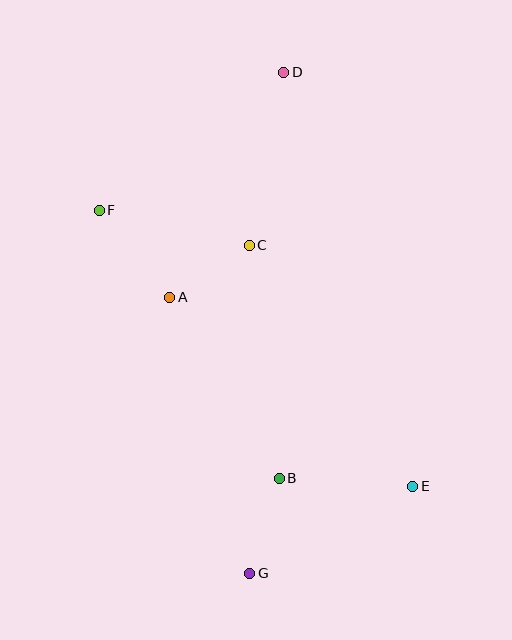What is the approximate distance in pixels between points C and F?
The distance between C and F is approximately 154 pixels.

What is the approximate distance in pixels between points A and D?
The distance between A and D is approximately 252 pixels.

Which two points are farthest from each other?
Points D and G are farthest from each other.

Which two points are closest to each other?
Points A and C are closest to each other.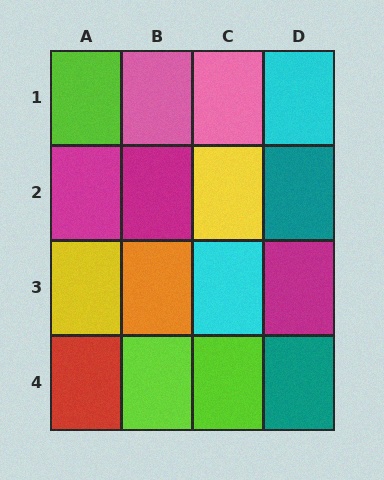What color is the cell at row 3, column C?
Cyan.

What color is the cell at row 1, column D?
Cyan.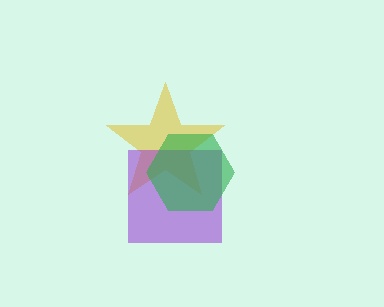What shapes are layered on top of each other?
The layered shapes are: a yellow star, a purple square, a green hexagon.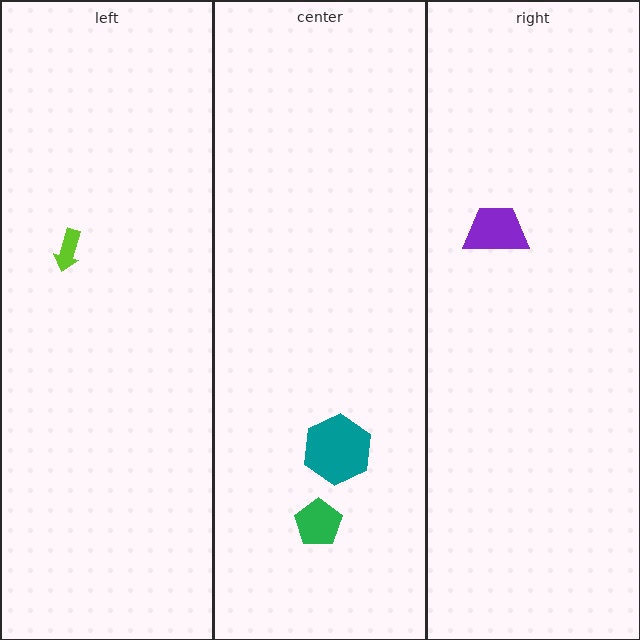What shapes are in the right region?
The purple trapezoid.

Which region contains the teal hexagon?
The center region.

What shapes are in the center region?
The green pentagon, the teal hexagon.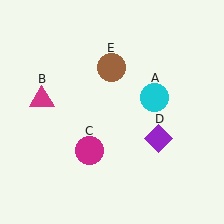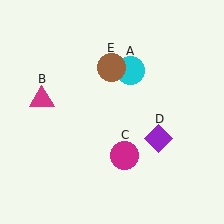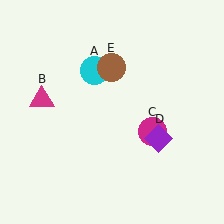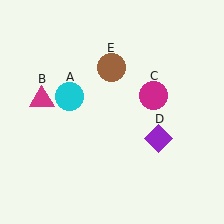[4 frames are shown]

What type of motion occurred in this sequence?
The cyan circle (object A), magenta circle (object C) rotated counterclockwise around the center of the scene.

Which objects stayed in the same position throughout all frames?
Magenta triangle (object B) and purple diamond (object D) and brown circle (object E) remained stationary.